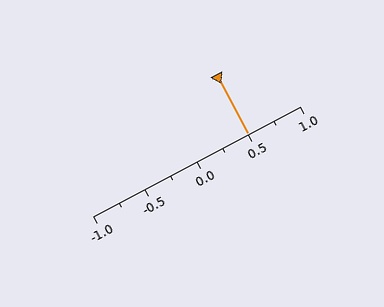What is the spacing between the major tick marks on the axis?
The major ticks are spaced 0.5 apart.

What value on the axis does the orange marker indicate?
The marker indicates approximately 0.5.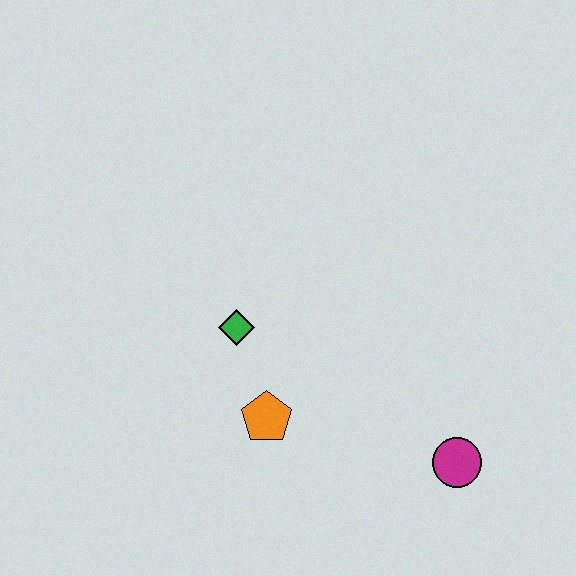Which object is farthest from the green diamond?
The magenta circle is farthest from the green diamond.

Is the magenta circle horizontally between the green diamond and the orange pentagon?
No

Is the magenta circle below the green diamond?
Yes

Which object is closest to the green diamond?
The orange pentagon is closest to the green diamond.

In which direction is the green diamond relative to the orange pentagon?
The green diamond is above the orange pentagon.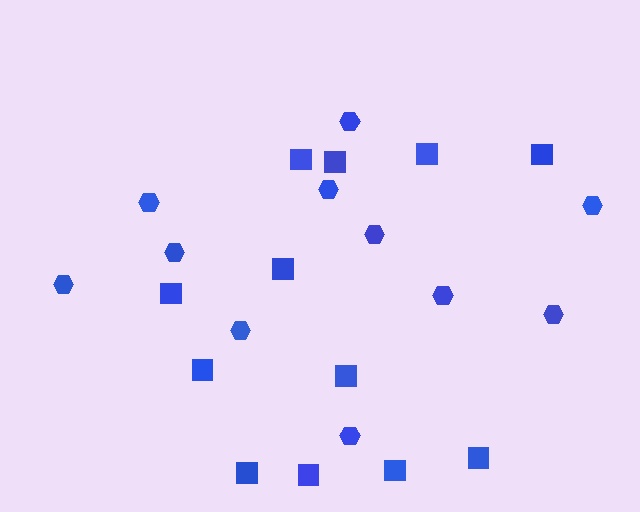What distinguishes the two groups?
There are 2 groups: one group of hexagons (11) and one group of squares (12).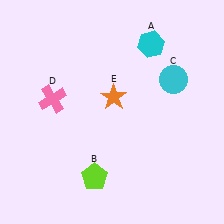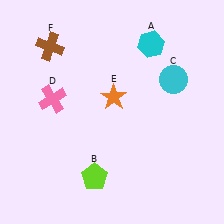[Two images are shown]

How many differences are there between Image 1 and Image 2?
There is 1 difference between the two images.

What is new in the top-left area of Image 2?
A brown cross (F) was added in the top-left area of Image 2.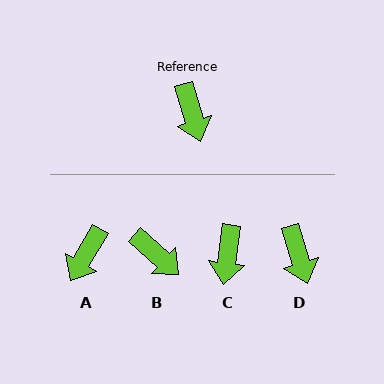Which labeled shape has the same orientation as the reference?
D.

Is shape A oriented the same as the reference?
No, it is off by about 47 degrees.